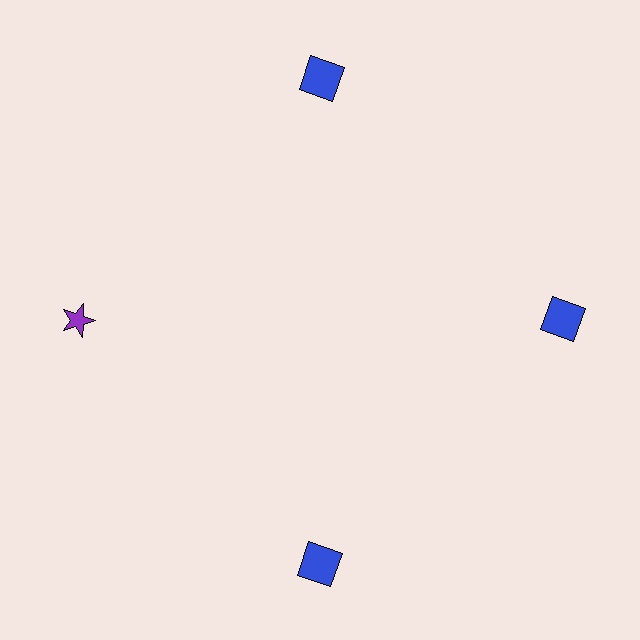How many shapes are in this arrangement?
There are 4 shapes arranged in a ring pattern.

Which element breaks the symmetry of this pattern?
The purple star at roughly the 9 o'clock position breaks the symmetry. All other shapes are blue squares.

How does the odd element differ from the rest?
It differs in both color (purple instead of blue) and shape (star instead of square).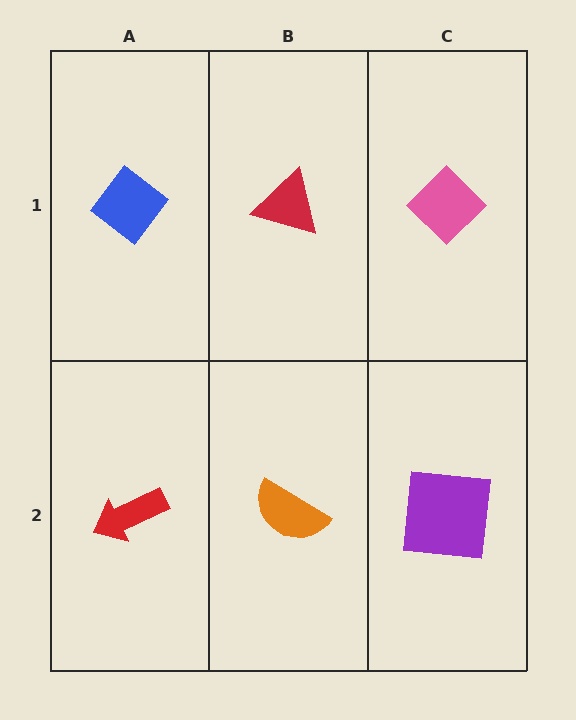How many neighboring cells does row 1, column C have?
2.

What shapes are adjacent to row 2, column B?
A red triangle (row 1, column B), a red arrow (row 2, column A), a purple square (row 2, column C).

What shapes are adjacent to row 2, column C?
A pink diamond (row 1, column C), an orange semicircle (row 2, column B).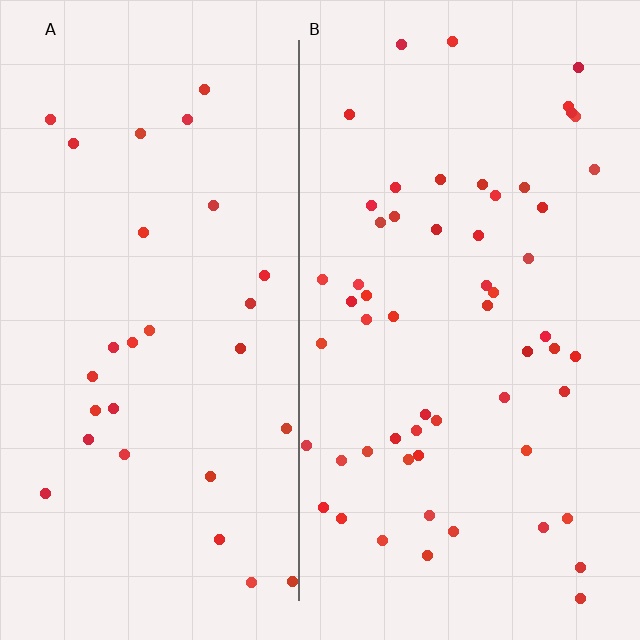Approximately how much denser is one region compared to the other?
Approximately 2.0× — region B over region A.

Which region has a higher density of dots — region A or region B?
B (the right).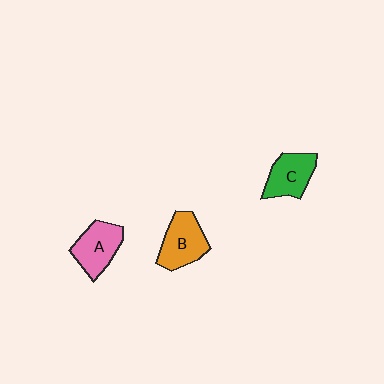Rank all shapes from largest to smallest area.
From largest to smallest: B (orange), A (pink), C (green).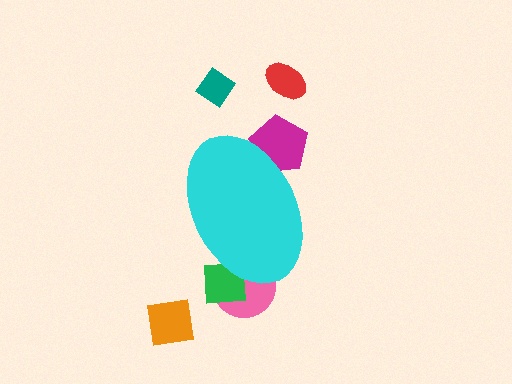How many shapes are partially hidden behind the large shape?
3 shapes are partially hidden.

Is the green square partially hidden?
Yes, the green square is partially hidden behind the cyan ellipse.